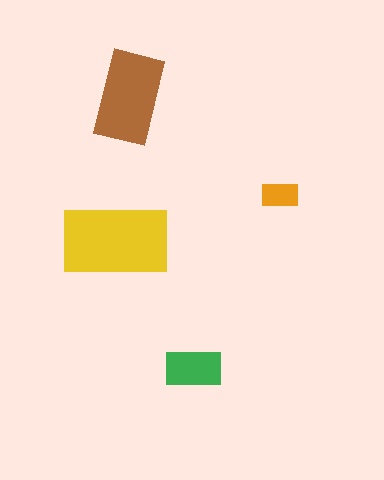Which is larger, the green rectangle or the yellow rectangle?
The yellow one.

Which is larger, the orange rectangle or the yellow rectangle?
The yellow one.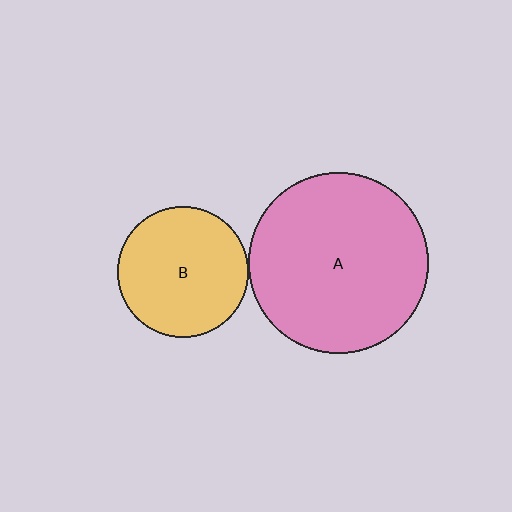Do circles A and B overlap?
Yes.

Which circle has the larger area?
Circle A (pink).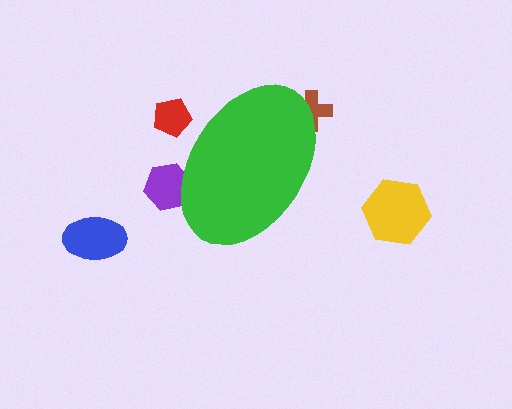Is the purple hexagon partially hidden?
Yes, the purple hexagon is partially hidden behind the green ellipse.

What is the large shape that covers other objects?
A green ellipse.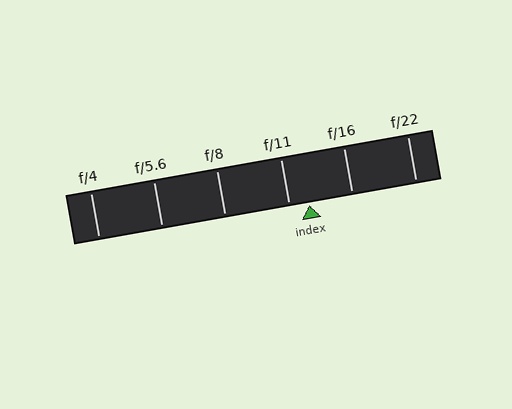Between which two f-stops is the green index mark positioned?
The index mark is between f/11 and f/16.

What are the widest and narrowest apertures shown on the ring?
The widest aperture shown is f/4 and the narrowest is f/22.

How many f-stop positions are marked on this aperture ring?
There are 6 f-stop positions marked.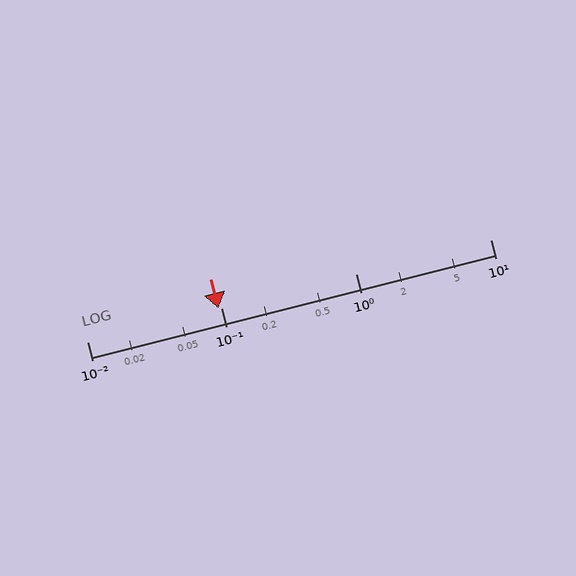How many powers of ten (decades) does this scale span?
The scale spans 3 decades, from 0.01 to 10.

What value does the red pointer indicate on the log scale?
The pointer indicates approximately 0.095.